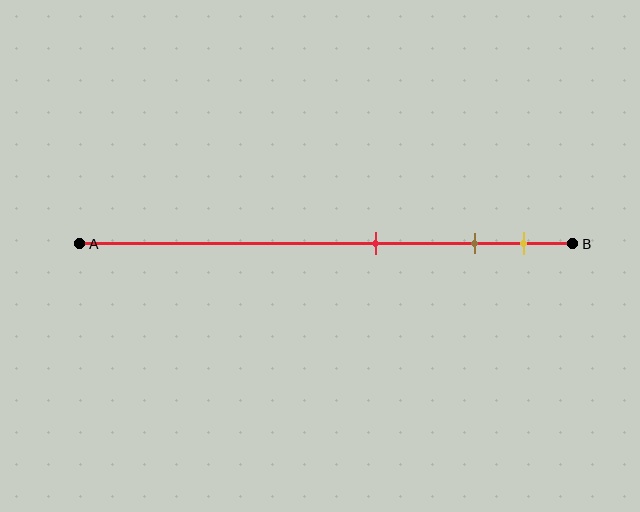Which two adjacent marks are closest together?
The brown and yellow marks are the closest adjacent pair.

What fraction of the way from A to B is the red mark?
The red mark is approximately 60% (0.6) of the way from A to B.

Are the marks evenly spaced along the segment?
No, the marks are not evenly spaced.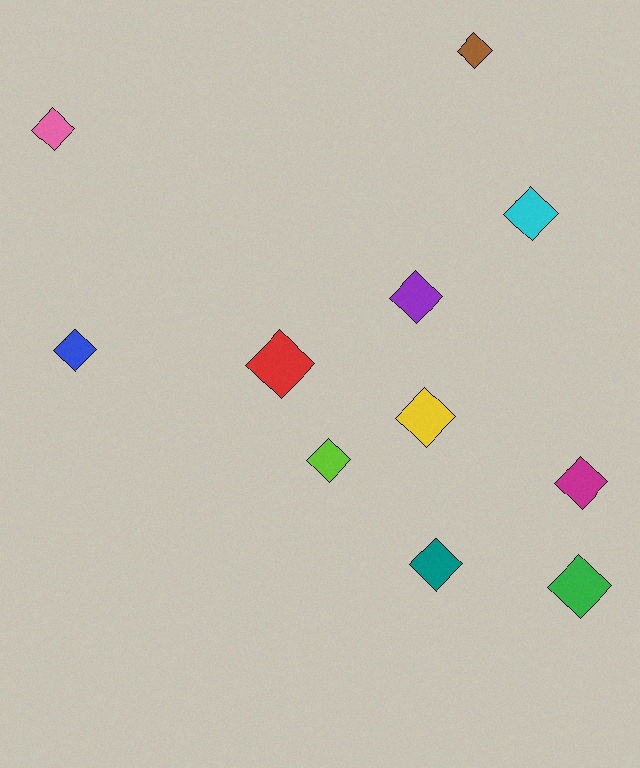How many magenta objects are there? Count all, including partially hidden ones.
There is 1 magenta object.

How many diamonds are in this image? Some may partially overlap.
There are 11 diamonds.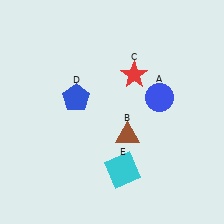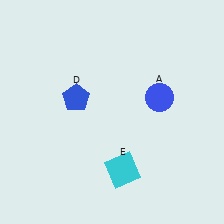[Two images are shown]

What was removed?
The red star (C), the brown triangle (B) were removed in Image 2.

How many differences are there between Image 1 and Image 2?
There are 2 differences between the two images.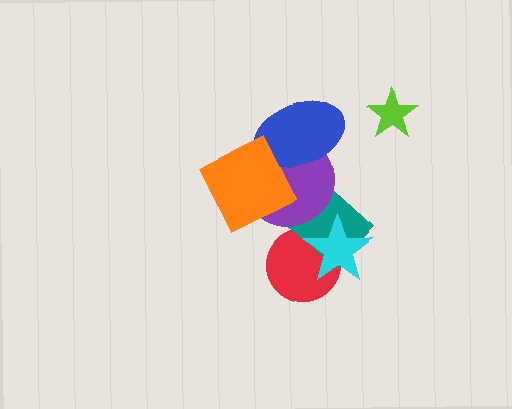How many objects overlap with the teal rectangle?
3 objects overlap with the teal rectangle.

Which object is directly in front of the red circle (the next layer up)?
The teal rectangle is directly in front of the red circle.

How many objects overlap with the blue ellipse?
2 objects overlap with the blue ellipse.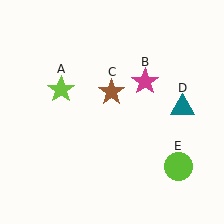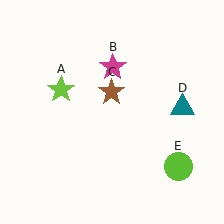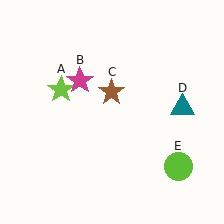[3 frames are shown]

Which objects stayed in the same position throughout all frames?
Lime star (object A) and brown star (object C) and teal triangle (object D) and lime circle (object E) remained stationary.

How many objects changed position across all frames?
1 object changed position: magenta star (object B).